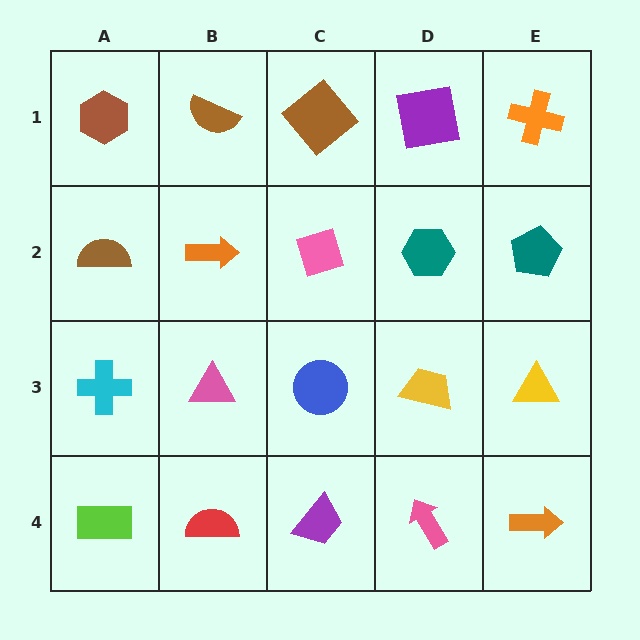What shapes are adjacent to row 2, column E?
An orange cross (row 1, column E), a yellow triangle (row 3, column E), a teal hexagon (row 2, column D).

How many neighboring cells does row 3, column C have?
4.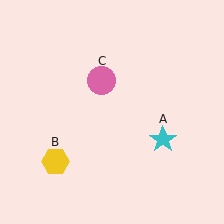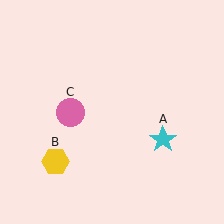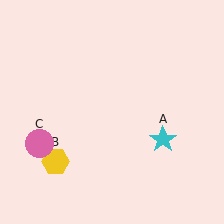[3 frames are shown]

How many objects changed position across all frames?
1 object changed position: pink circle (object C).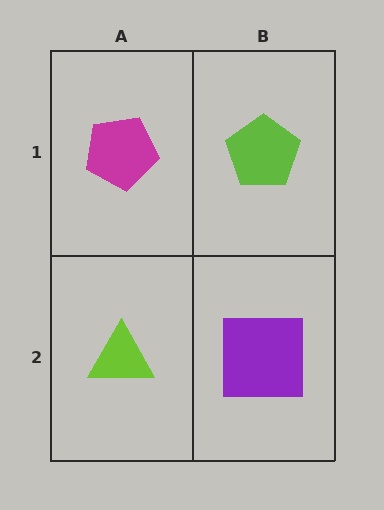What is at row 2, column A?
A lime triangle.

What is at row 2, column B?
A purple square.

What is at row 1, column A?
A magenta pentagon.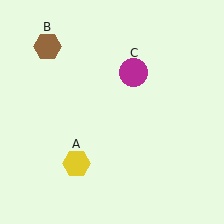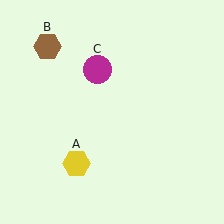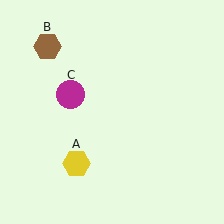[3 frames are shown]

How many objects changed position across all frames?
1 object changed position: magenta circle (object C).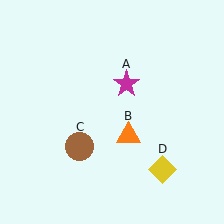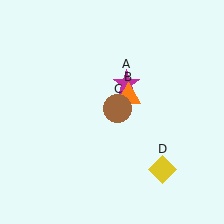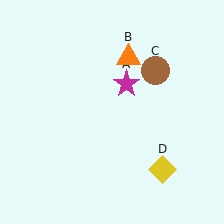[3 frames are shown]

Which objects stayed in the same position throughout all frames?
Magenta star (object A) and yellow diamond (object D) remained stationary.